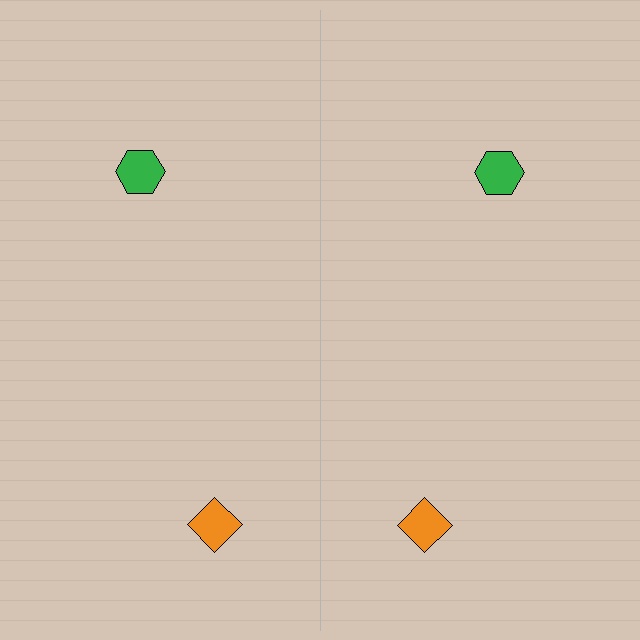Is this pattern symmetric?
Yes, this pattern has bilateral (reflection) symmetry.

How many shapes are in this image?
There are 4 shapes in this image.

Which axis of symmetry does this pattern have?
The pattern has a vertical axis of symmetry running through the center of the image.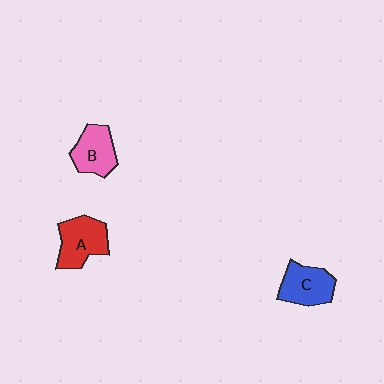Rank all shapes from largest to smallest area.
From largest to smallest: A (red), C (blue), B (pink).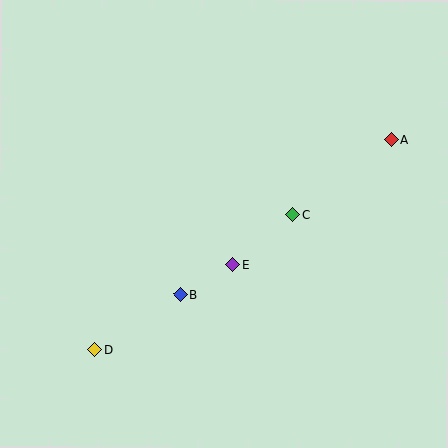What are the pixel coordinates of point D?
Point D is at (94, 349).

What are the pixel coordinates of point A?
Point A is at (391, 139).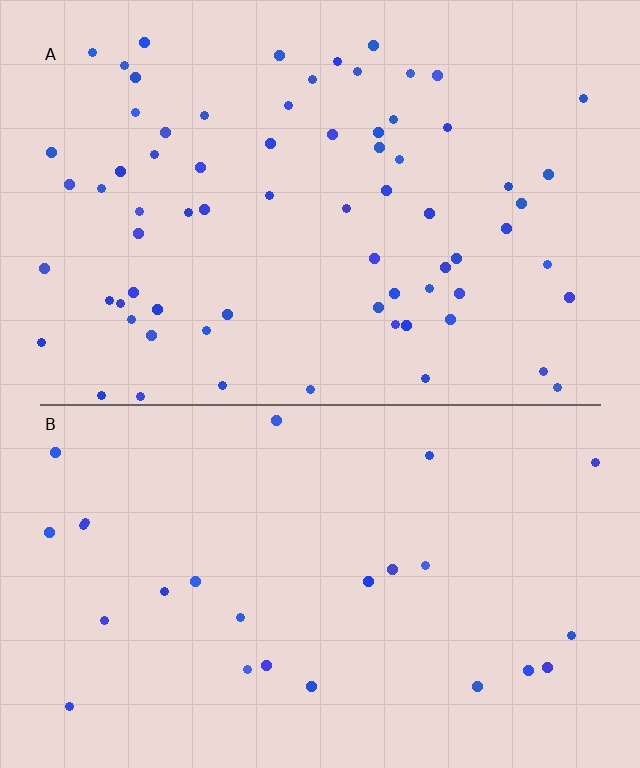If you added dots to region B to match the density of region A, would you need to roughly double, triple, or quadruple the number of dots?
Approximately triple.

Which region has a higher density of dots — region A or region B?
A (the top).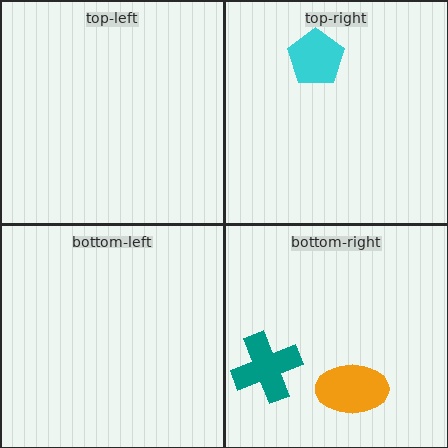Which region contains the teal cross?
The bottom-right region.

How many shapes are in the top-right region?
1.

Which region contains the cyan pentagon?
The top-right region.